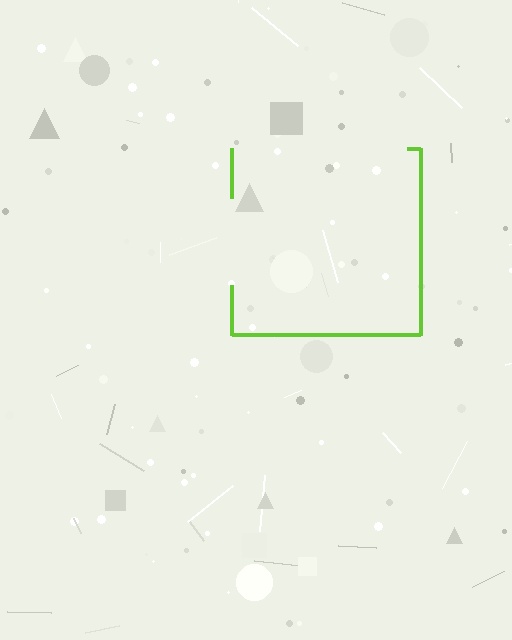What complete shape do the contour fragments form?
The contour fragments form a square.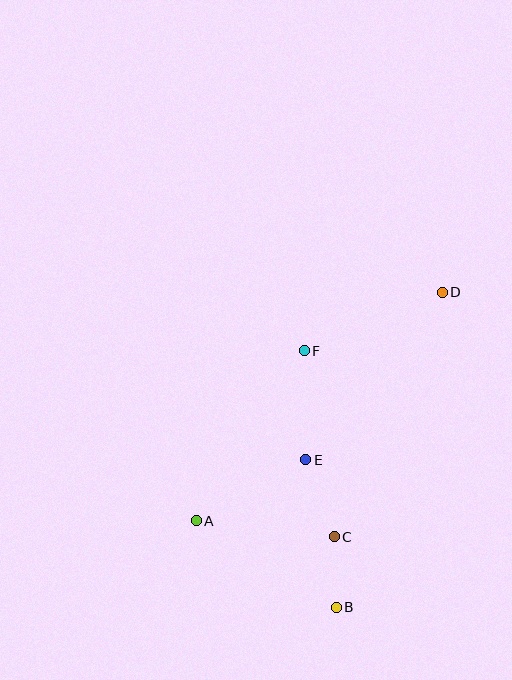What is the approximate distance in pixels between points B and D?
The distance between B and D is approximately 332 pixels.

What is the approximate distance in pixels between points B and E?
The distance between B and E is approximately 151 pixels.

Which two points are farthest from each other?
Points A and D are farthest from each other.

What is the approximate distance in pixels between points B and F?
The distance between B and F is approximately 259 pixels.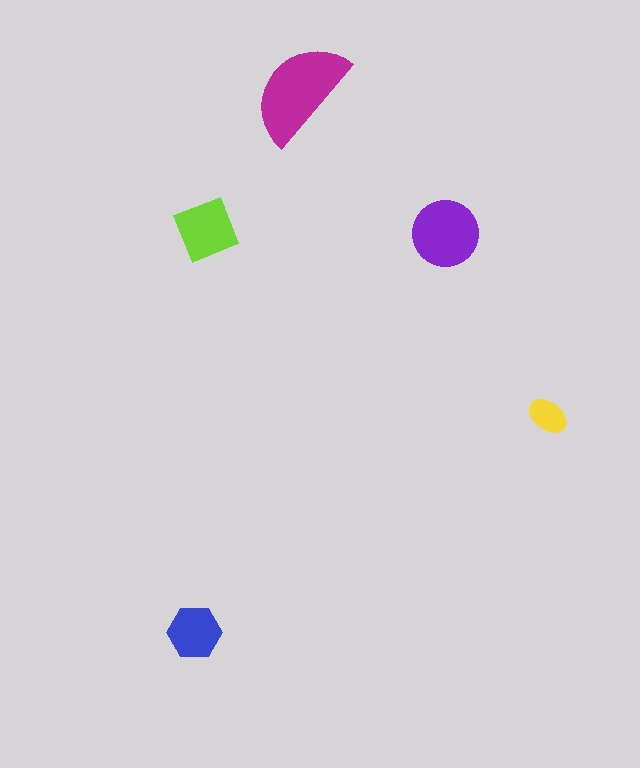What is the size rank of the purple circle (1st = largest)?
2nd.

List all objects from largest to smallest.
The magenta semicircle, the purple circle, the lime diamond, the blue hexagon, the yellow ellipse.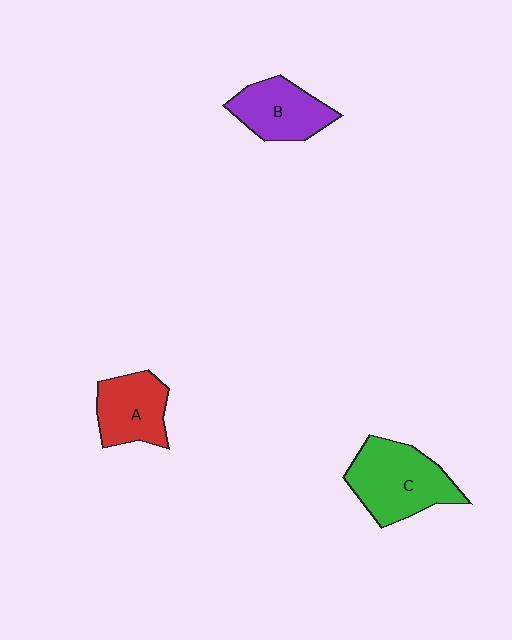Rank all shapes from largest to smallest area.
From largest to smallest: C (green), B (purple), A (red).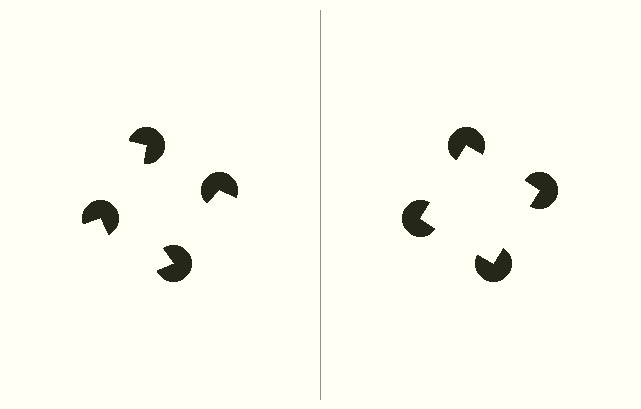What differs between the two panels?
The pac-man discs are positioned identically on both sides; only the wedge orientations differ. On the right they align to a square; on the left they are misaligned.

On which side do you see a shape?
An illusory square appears on the right side. On the left side the wedge cuts are rotated, so no coherent shape forms.